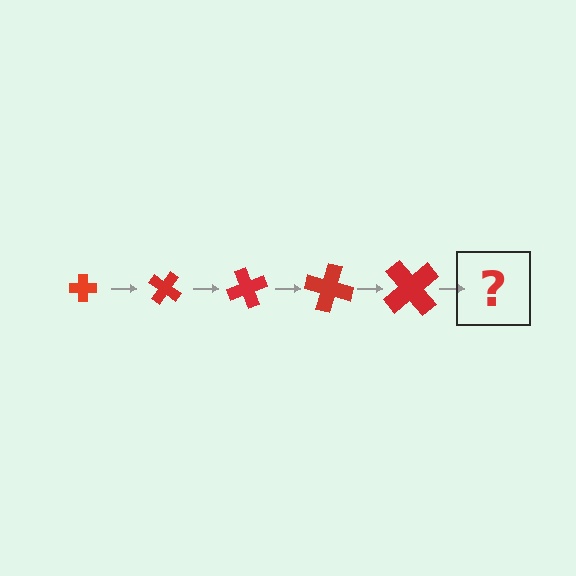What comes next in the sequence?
The next element should be a cross, larger than the previous one and rotated 175 degrees from the start.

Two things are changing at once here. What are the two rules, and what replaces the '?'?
The two rules are that the cross grows larger each step and it rotates 35 degrees each step. The '?' should be a cross, larger than the previous one and rotated 175 degrees from the start.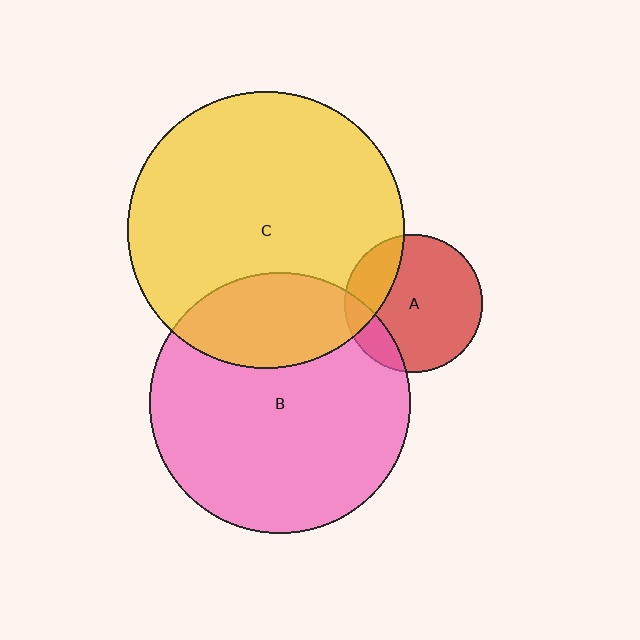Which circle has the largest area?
Circle C (yellow).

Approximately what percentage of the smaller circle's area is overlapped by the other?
Approximately 15%.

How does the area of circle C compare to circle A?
Approximately 4.0 times.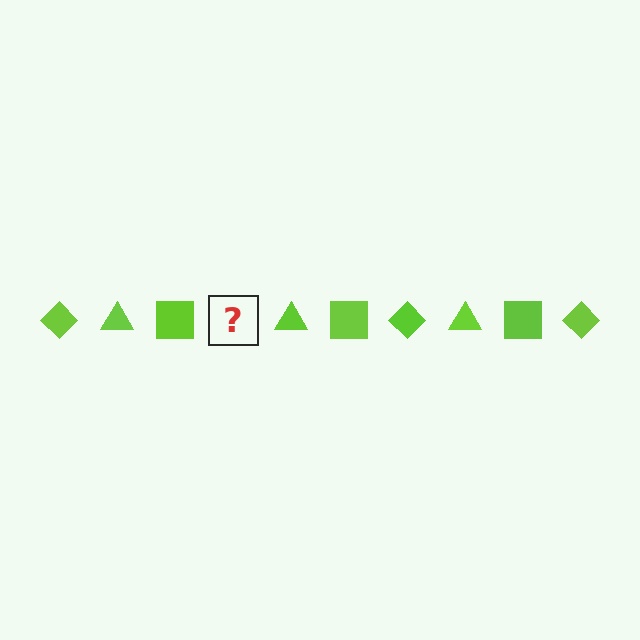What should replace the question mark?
The question mark should be replaced with a lime diamond.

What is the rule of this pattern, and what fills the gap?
The rule is that the pattern cycles through diamond, triangle, square shapes in lime. The gap should be filled with a lime diamond.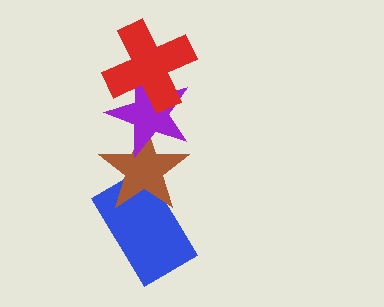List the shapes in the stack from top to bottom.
From top to bottom: the red cross, the purple star, the brown star, the blue rectangle.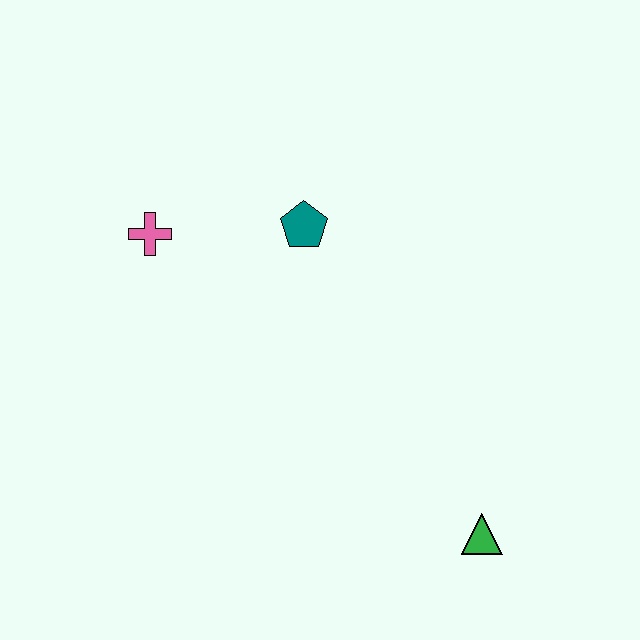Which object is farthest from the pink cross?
The green triangle is farthest from the pink cross.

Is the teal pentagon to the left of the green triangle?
Yes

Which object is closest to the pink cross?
The teal pentagon is closest to the pink cross.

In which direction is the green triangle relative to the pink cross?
The green triangle is to the right of the pink cross.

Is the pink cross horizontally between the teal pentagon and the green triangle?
No